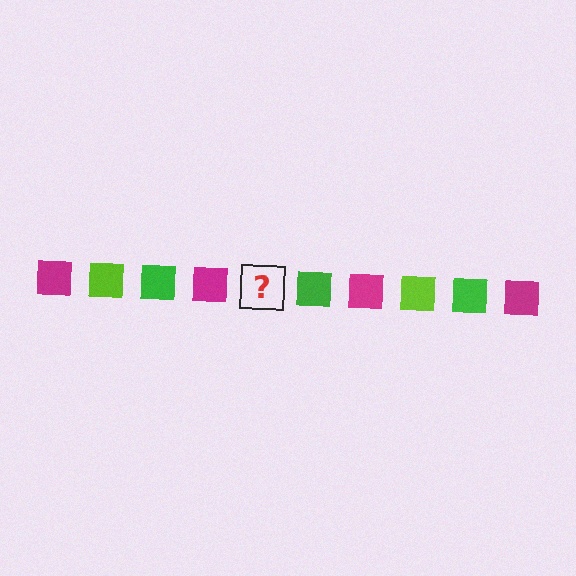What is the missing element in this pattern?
The missing element is a lime square.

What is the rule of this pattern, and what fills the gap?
The rule is that the pattern cycles through magenta, lime, green squares. The gap should be filled with a lime square.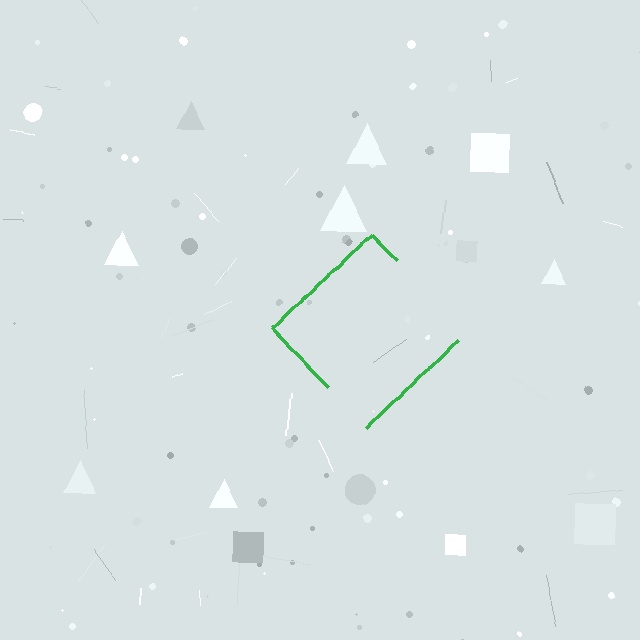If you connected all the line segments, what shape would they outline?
They would outline a diamond.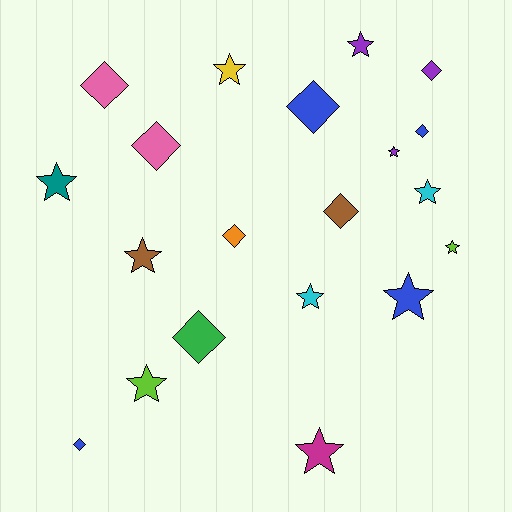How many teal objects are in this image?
There is 1 teal object.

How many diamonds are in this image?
There are 9 diamonds.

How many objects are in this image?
There are 20 objects.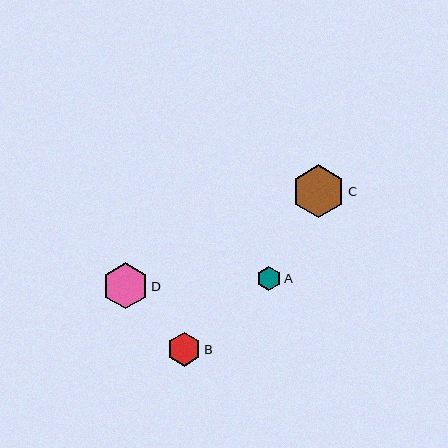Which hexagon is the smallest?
Hexagon A is the smallest with a size of approximately 24 pixels.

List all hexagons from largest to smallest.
From largest to smallest: C, D, B, A.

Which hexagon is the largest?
Hexagon C is the largest with a size of approximately 53 pixels.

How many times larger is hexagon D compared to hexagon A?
Hexagon D is approximately 1.9 times the size of hexagon A.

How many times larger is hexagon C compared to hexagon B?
Hexagon C is approximately 1.6 times the size of hexagon B.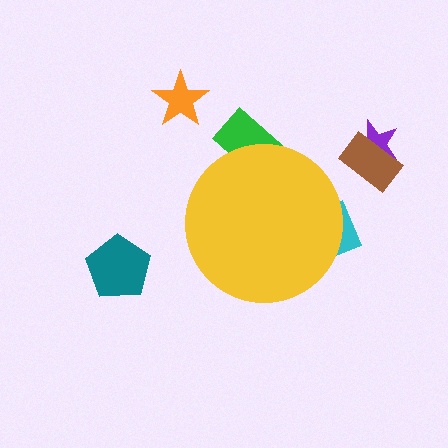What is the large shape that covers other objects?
A yellow circle.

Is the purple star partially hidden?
No, the purple star is fully visible.